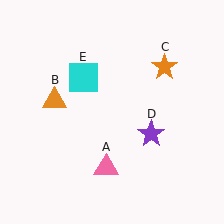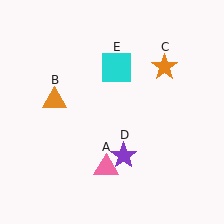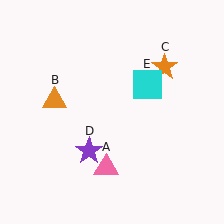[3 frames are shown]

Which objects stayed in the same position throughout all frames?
Pink triangle (object A) and orange triangle (object B) and orange star (object C) remained stationary.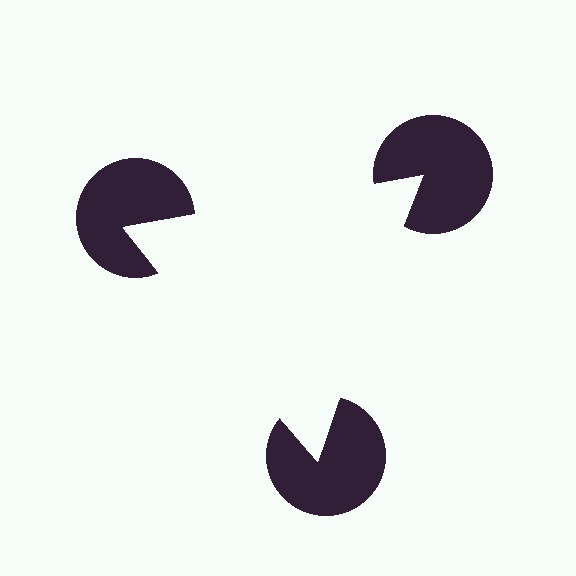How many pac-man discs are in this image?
There are 3 — one at each vertex of the illusory triangle.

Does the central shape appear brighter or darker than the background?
It typically appears slightly brighter than the background, even though no actual brightness change is drawn.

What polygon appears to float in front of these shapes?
An illusory triangle — its edges are inferred from the aligned wedge cuts in the pac-man discs, not physically drawn.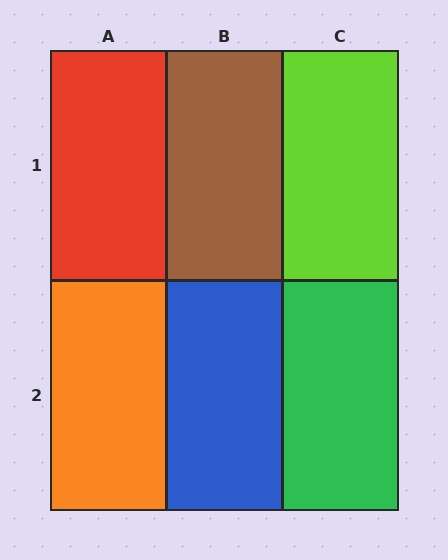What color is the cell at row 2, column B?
Blue.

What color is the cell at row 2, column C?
Green.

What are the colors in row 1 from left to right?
Red, brown, lime.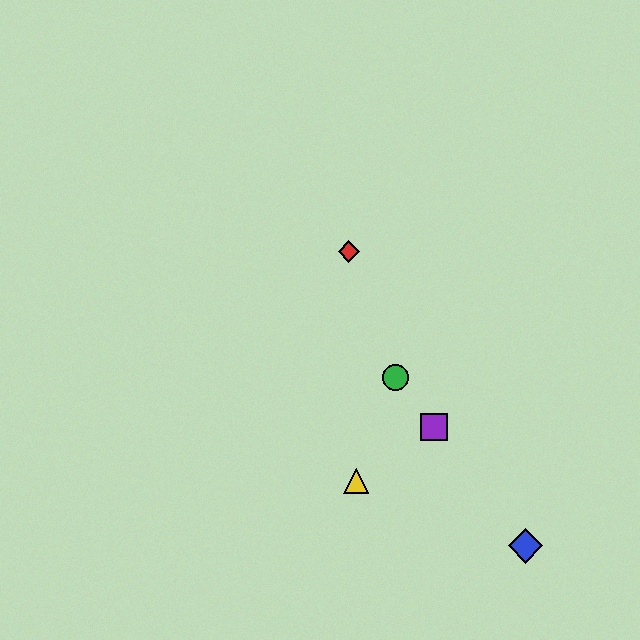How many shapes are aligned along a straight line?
3 shapes (the blue diamond, the green circle, the purple square) are aligned along a straight line.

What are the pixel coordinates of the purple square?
The purple square is at (434, 427).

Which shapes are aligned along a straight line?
The blue diamond, the green circle, the purple square are aligned along a straight line.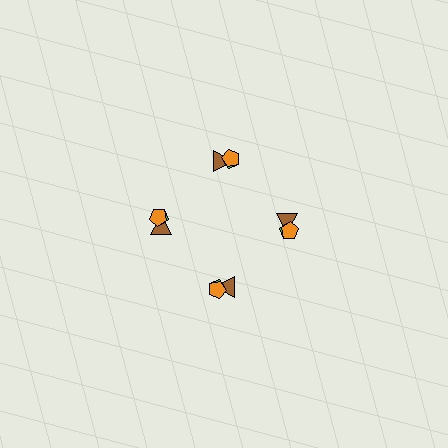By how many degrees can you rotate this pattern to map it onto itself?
The pattern maps onto itself every 90 degrees of rotation.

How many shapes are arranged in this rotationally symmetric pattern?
There are 12 shapes, arranged in 4 groups of 3.